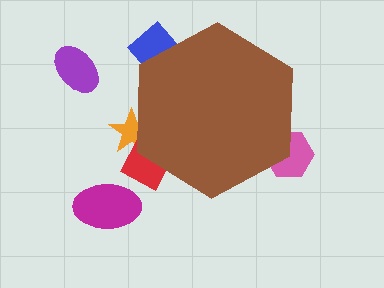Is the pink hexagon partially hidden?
Yes, the pink hexagon is partially hidden behind the brown hexagon.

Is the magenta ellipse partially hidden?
No, the magenta ellipse is fully visible.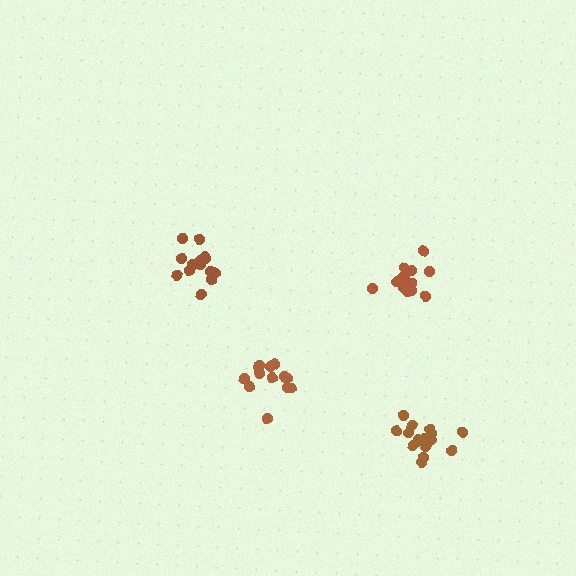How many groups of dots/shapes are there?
There are 4 groups.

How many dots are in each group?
Group 1: 16 dots, Group 2: 13 dots, Group 3: 15 dots, Group 4: 14 dots (58 total).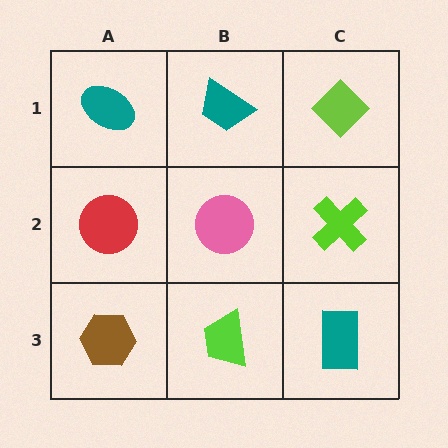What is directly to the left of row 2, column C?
A pink circle.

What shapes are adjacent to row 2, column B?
A teal trapezoid (row 1, column B), a lime trapezoid (row 3, column B), a red circle (row 2, column A), a lime cross (row 2, column C).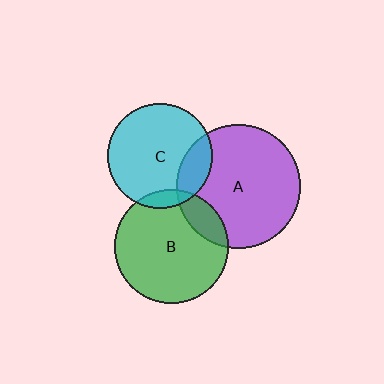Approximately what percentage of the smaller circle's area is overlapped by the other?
Approximately 15%.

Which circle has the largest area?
Circle A (purple).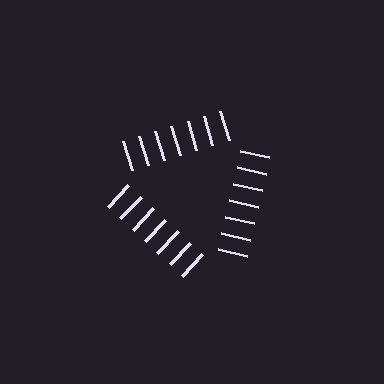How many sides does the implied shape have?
3 sides — the line-ends trace a triangle.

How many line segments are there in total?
21 — 7 along each of the 3 edges.